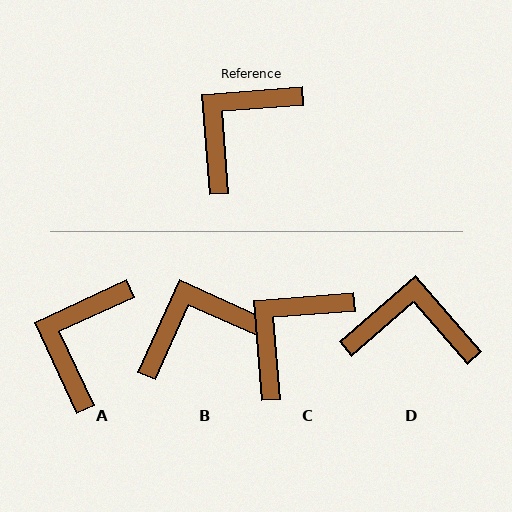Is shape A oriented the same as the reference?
No, it is off by about 20 degrees.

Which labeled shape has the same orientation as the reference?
C.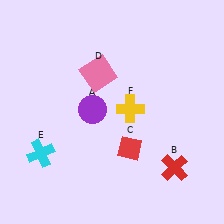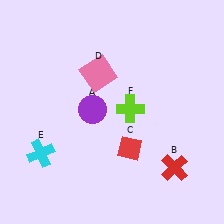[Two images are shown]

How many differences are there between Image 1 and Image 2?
There is 1 difference between the two images.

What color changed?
The cross (F) changed from yellow in Image 1 to lime in Image 2.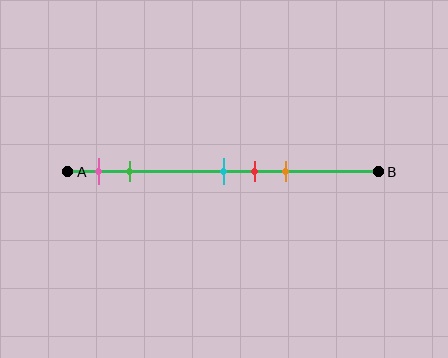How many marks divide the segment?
There are 5 marks dividing the segment.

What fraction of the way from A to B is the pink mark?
The pink mark is approximately 10% (0.1) of the way from A to B.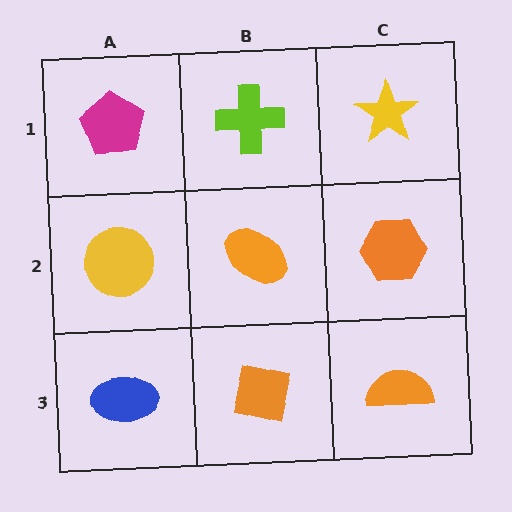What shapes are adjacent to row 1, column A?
A yellow circle (row 2, column A), a lime cross (row 1, column B).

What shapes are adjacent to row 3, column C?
An orange hexagon (row 2, column C), an orange square (row 3, column B).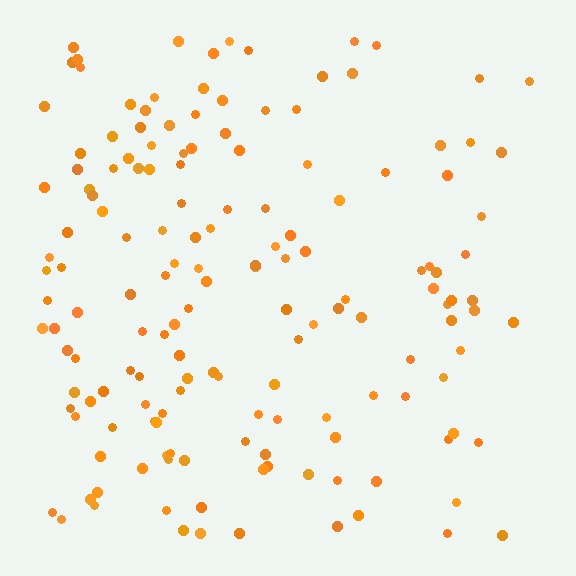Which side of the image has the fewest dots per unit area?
The right.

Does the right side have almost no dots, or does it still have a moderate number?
Still a moderate number, just noticeably fewer than the left.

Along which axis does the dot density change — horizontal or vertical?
Horizontal.